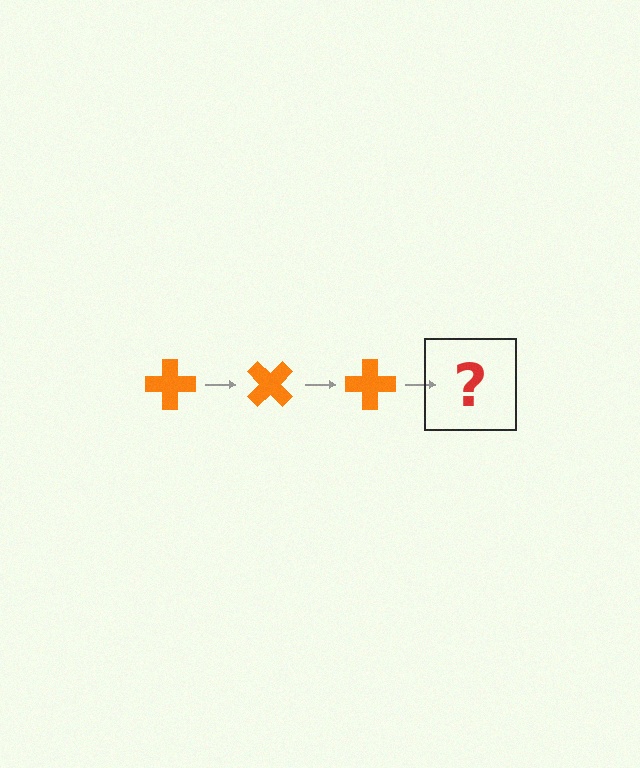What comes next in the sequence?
The next element should be an orange cross rotated 135 degrees.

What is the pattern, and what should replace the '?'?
The pattern is that the cross rotates 45 degrees each step. The '?' should be an orange cross rotated 135 degrees.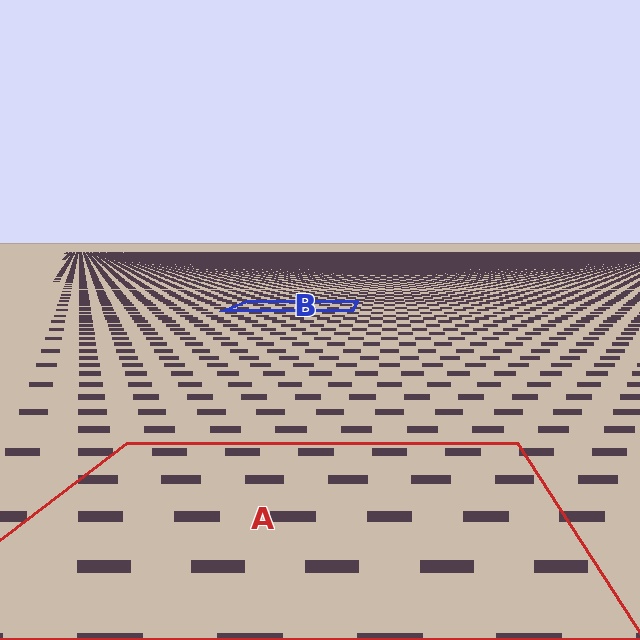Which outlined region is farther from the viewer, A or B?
Region B is farther from the viewer — the texture elements inside it appear smaller and more densely packed.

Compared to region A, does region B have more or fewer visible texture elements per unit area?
Region B has more texture elements per unit area — they are packed more densely because it is farther away.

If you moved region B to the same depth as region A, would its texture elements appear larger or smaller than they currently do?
They would appear larger. At a closer depth, the same texture elements are projected at a bigger on-screen size.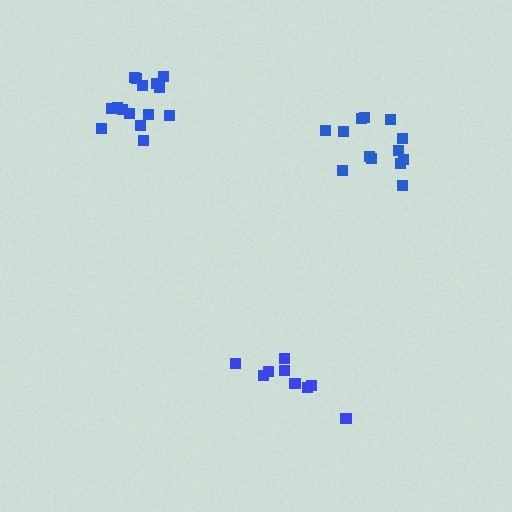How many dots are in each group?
Group 1: 13 dots, Group 2: 9 dots, Group 3: 15 dots (37 total).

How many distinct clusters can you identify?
There are 3 distinct clusters.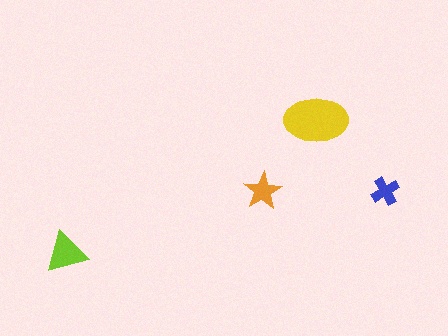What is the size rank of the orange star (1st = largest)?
3rd.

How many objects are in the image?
There are 4 objects in the image.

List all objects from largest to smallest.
The yellow ellipse, the lime triangle, the orange star, the blue cross.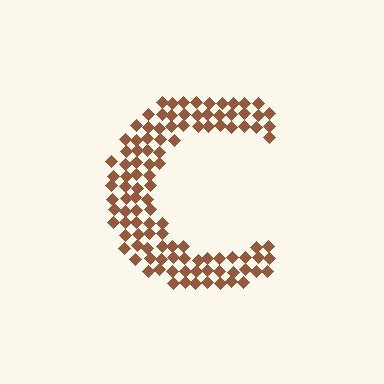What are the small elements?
The small elements are diamonds.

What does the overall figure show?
The overall figure shows the letter C.